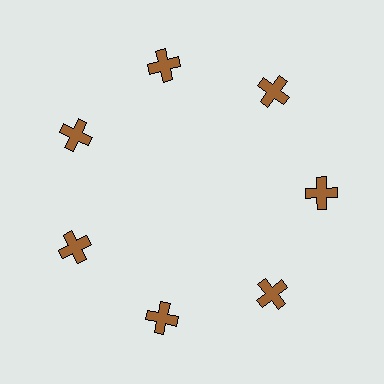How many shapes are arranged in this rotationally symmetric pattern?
There are 7 shapes, arranged in 7 groups of 1.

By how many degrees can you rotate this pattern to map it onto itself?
The pattern maps onto itself every 51 degrees of rotation.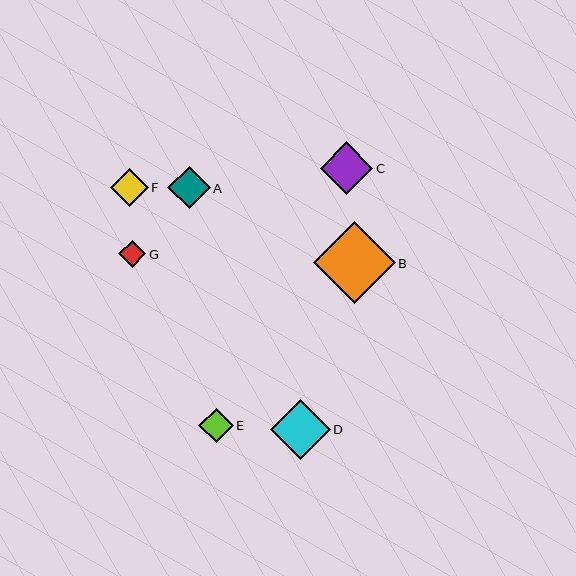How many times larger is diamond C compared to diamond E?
Diamond C is approximately 1.5 times the size of diamond E.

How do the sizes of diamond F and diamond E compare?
Diamond F and diamond E are approximately the same size.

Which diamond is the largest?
Diamond B is the largest with a size of approximately 82 pixels.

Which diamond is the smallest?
Diamond G is the smallest with a size of approximately 27 pixels.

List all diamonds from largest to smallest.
From largest to smallest: B, D, C, A, F, E, G.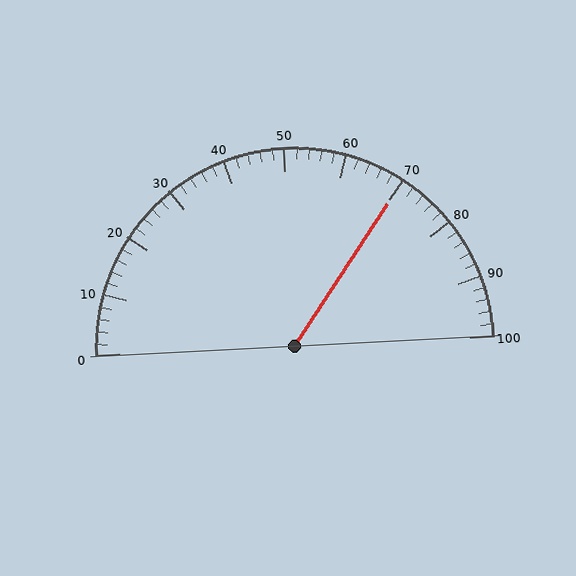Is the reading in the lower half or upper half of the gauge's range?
The reading is in the upper half of the range (0 to 100).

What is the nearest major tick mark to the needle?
The nearest major tick mark is 70.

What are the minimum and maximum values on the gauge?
The gauge ranges from 0 to 100.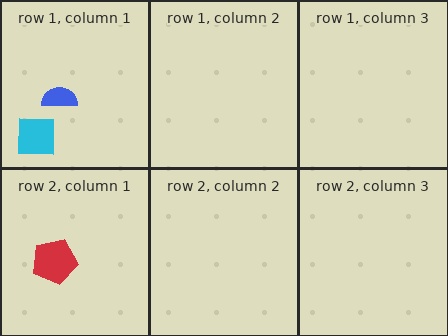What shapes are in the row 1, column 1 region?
The cyan square, the blue semicircle.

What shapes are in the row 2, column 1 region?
The red pentagon.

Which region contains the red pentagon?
The row 2, column 1 region.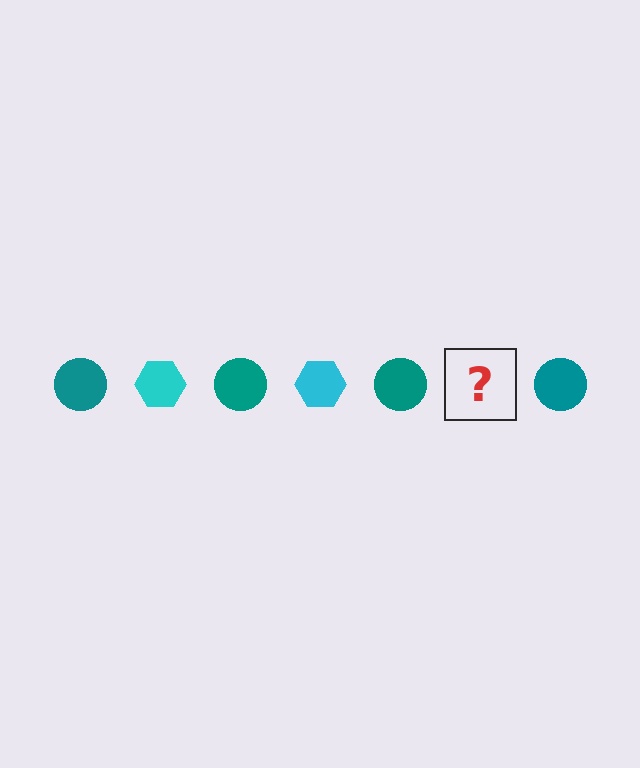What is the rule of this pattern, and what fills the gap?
The rule is that the pattern alternates between teal circle and cyan hexagon. The gap should be filled with a cyan hexagon.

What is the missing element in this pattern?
The missing element is a cyan hexagon.